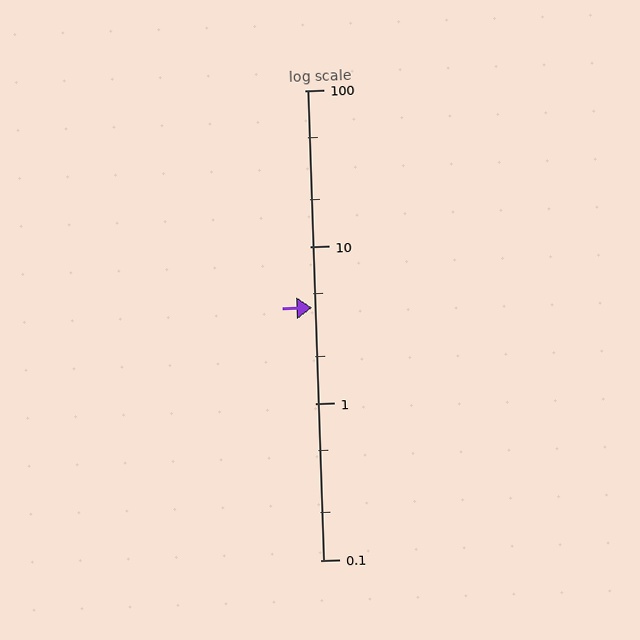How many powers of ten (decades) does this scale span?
The scale spans 3 decades, from 0.1 to 100.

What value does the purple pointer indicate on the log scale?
The pointer indicates approximately 4.1.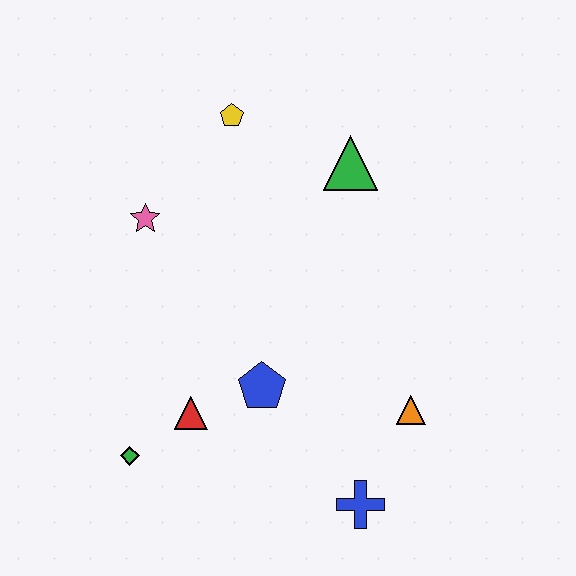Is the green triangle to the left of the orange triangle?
Yes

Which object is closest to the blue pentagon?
The red triangle is closest to the blue pentagon.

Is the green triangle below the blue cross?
No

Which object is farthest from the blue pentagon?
The yellow pentagon is farthest from the blue pentagon.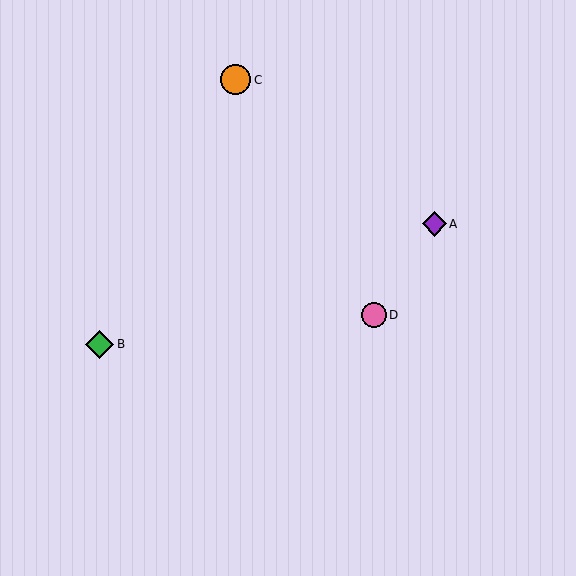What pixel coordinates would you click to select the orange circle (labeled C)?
Click at (236, 80) to select the orange circle C.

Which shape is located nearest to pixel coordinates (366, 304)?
The pink circle (labeled D) at (374, 315) is nearest to that location.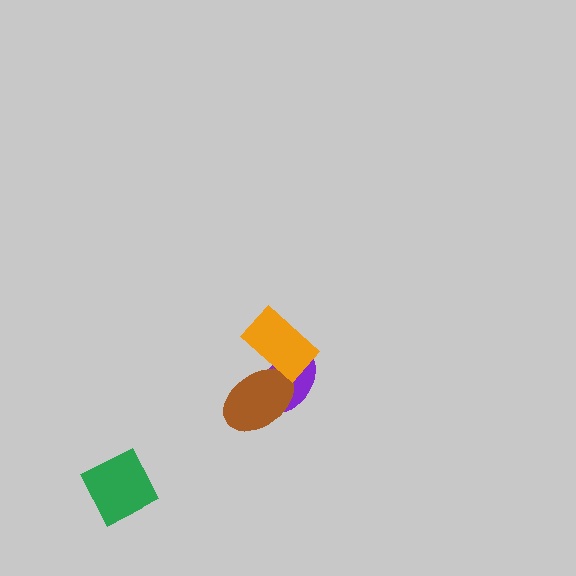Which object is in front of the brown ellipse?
The orange rectangle is in front of the brown ellipse.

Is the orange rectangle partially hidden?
No, no other shape covers it.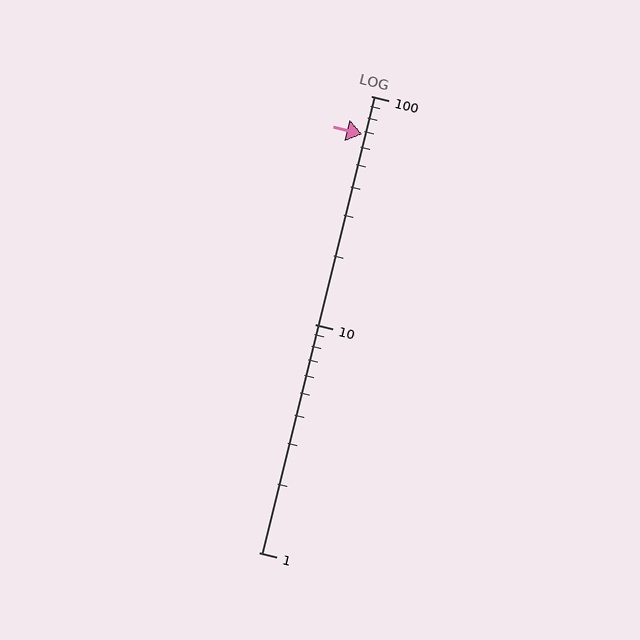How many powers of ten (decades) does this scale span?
The scale spans 2 decades, from 1 to 100.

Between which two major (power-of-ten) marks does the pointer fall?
The pointer is between 10 and 100.